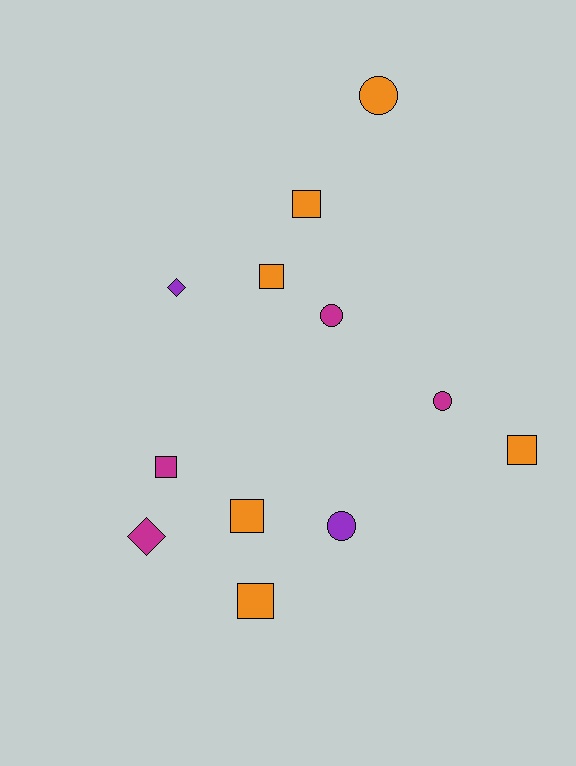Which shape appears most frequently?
Square, with 6 objects.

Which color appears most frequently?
Orange, with 6 objects.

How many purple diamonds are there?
There is 1 purple diamond.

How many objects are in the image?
There are 12 objects.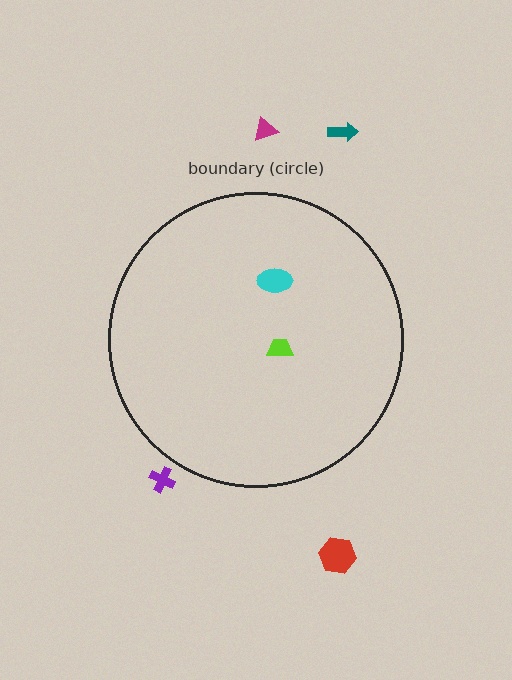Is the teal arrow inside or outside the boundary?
Outside.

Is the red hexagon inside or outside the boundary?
Outside.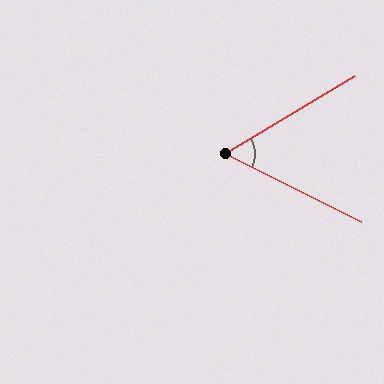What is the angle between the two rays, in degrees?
Approximately 58 degrees.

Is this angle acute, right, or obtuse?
It is acute.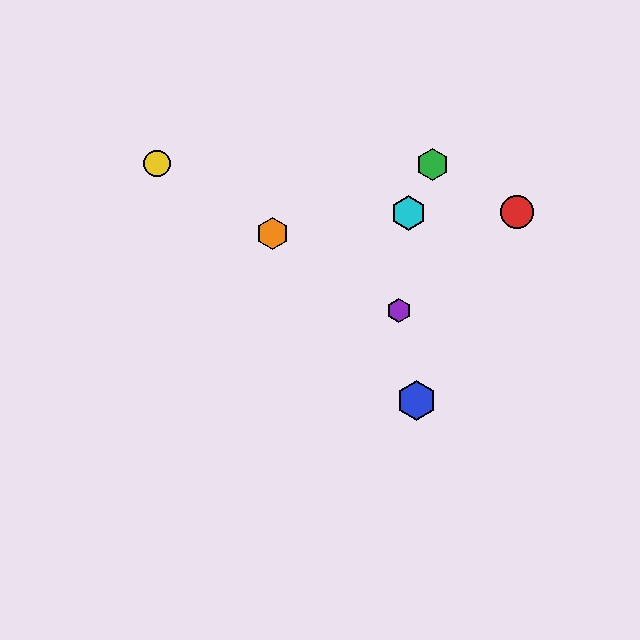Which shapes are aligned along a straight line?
The yellow circle, the purple hexagon, the orange hexagon are aligned along a straight line.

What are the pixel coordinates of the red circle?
The red circle is at (517, 212).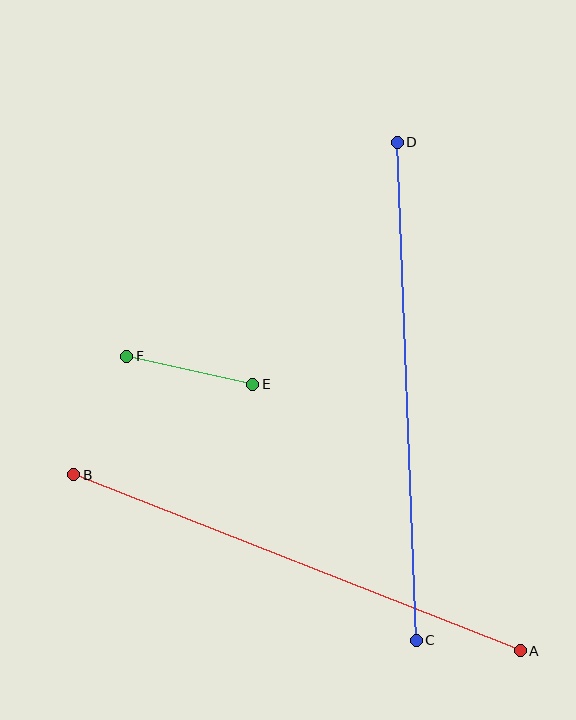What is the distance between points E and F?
The distance is approximately 129 pixels.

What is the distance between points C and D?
The distance is approximately 498 pixels.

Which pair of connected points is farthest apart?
Points C and D are farthest apart.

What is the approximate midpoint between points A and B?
The midpoint is at approximately (297, 563) pixels.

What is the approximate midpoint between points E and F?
The midpoint is at approximately (190, 370) pixels.